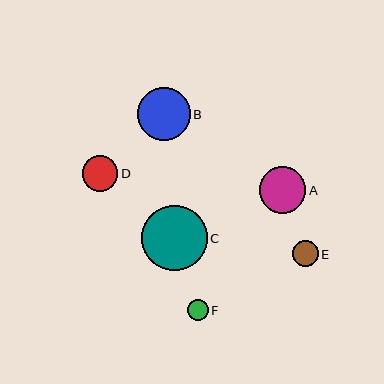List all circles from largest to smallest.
From largest to smallest: C, B, A, D, E, F.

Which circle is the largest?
Circle C is the largest with a size of approximately 65 pixels.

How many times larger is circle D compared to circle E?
Circle D is approximately 1.4 times the size of circle E.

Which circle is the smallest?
Circle F is the smallest with a size of approximately 21 pixels.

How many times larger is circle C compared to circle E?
Circle C is approximately 2.6 times the size of circle E.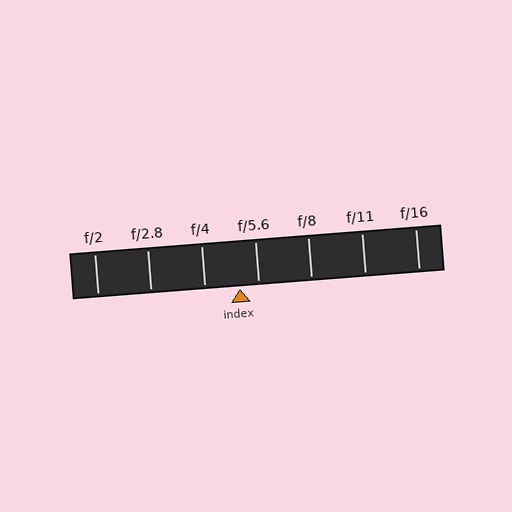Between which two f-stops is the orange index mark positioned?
The index mark is between f/4 and f/5.6.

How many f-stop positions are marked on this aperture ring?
There are 7 f-stop positions marked.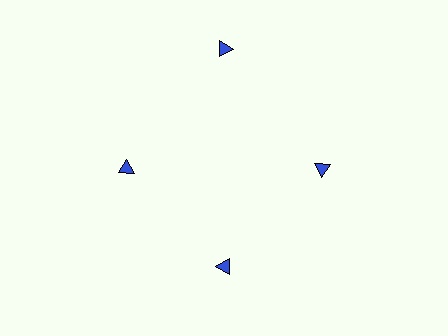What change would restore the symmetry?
The symmetry would be restored by moving it inward, back onto the ring so that all 4 triangles sit at equal angles and equal distance from the center.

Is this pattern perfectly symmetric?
No. The 4 blue triangles are arranged in a ring, but one element near the 12 o'clock position is pushed outward from the center, breaking the 4-fold rotational symmetry.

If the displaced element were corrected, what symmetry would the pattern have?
It would have 4-fold rotational symmetry — the pattern would map onto itself every 90 degrees.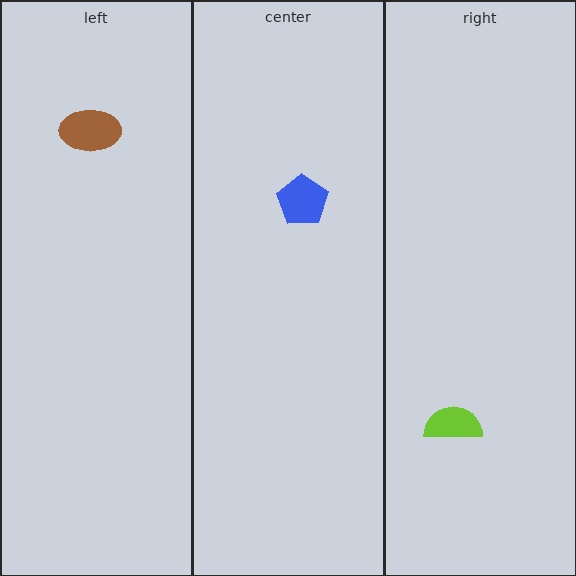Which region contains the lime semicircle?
The right region.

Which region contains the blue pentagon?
The center region.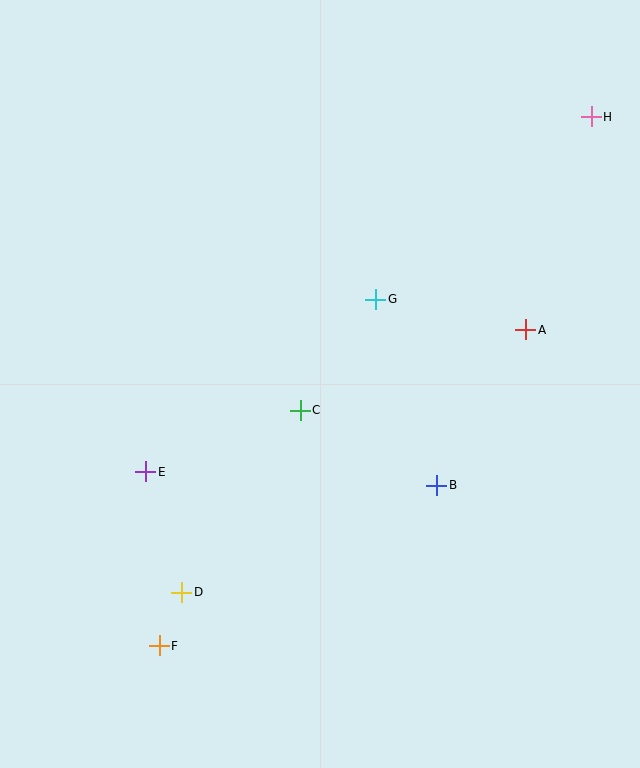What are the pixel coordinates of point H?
Point H is at (591, 117).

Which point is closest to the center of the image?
Point C at (300, 410) is closest to the center.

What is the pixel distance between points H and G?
The distance between H and G is 283 pixels.